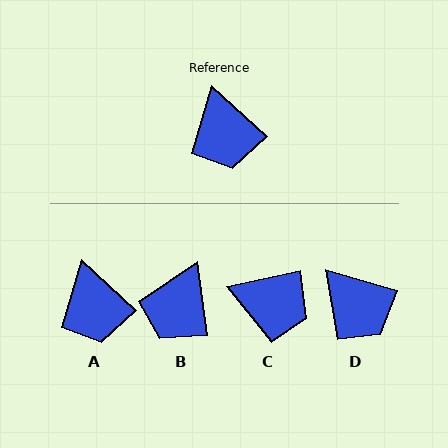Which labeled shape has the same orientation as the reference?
A.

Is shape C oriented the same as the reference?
No, it is off by about 55 degrees.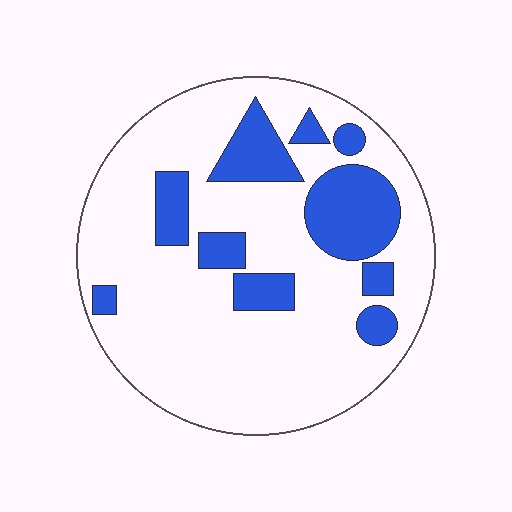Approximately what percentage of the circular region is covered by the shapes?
Approximately 25%.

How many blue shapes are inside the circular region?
10.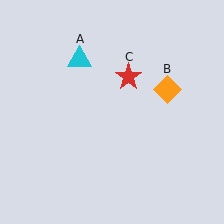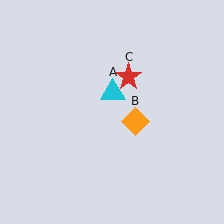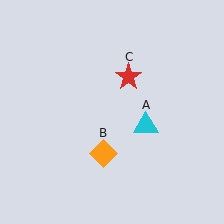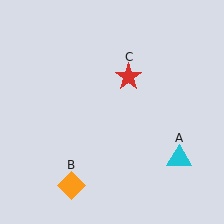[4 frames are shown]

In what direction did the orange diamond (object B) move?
The orange diamond (object B) moved down and to the left.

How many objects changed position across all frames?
2 objects changed position: cyan triangle (object A), orange diamond (object B).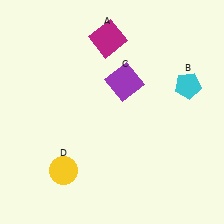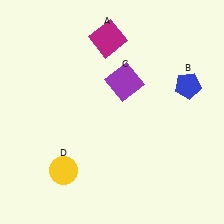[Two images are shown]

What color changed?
The pentagon (B) changed from cyan in Image 1 to blue in Image 2.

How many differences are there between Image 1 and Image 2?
There is 1 difference between the two images.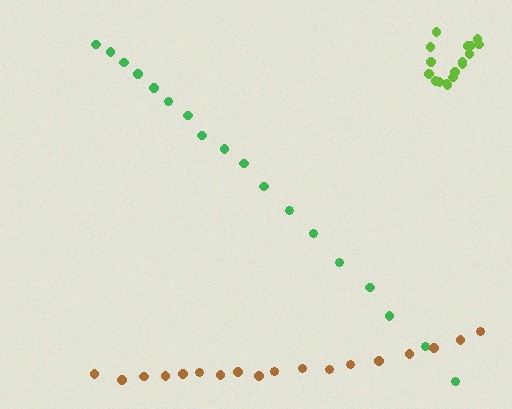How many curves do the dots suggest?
There are 3 distinct paths.